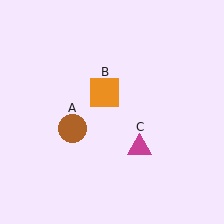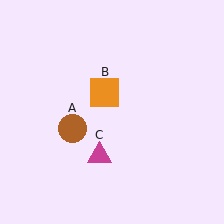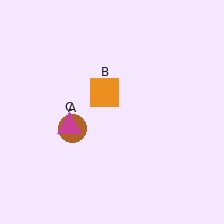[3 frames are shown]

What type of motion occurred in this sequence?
The magenta triangle (object C) rotated clockwise around the center of the scene.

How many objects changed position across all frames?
1 object changed position: magenta triangle (object C).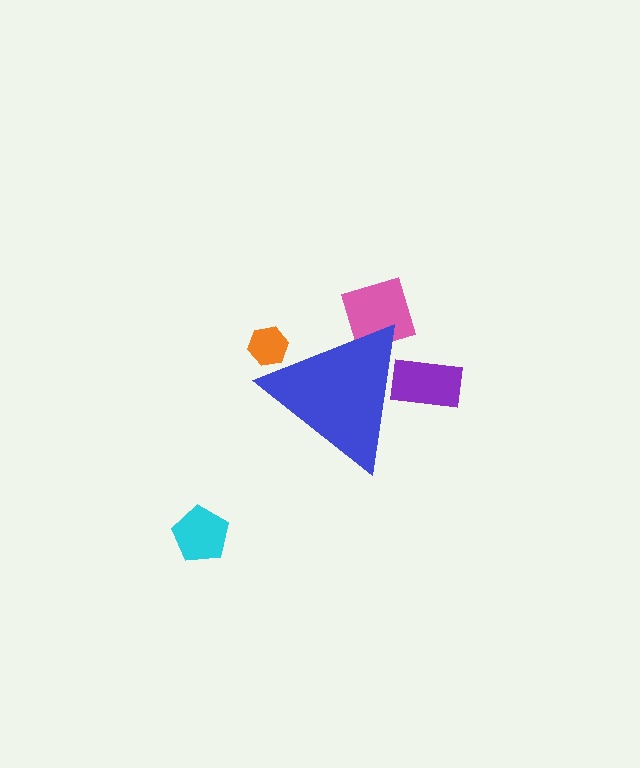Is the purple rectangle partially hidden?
Yes, the purple rectangle is partially hidden behind the blue triangle.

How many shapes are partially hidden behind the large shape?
3 shapes are partially hidden.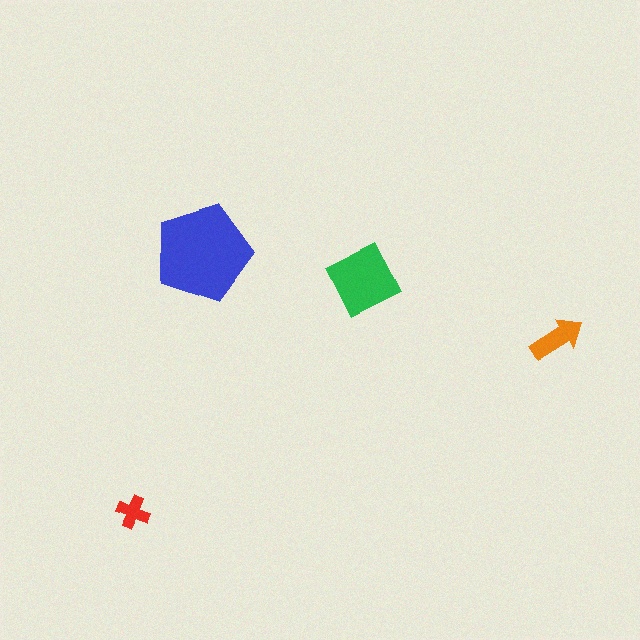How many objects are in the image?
There are 4 objects in the image.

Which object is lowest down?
The red cross is bottommost.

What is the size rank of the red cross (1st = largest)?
4th.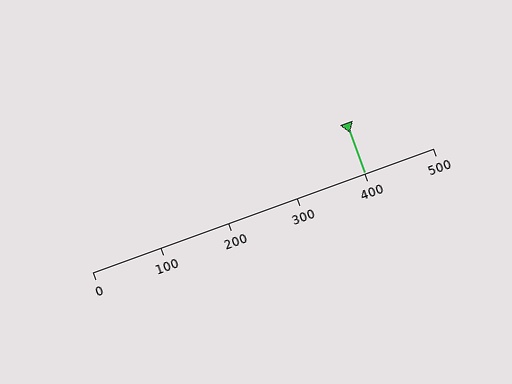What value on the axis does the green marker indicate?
The marker indicates approximately 400.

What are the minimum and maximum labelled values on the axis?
The axis runs from 0 to 500.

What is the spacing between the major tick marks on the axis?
The major ticks are spaced 100 apart.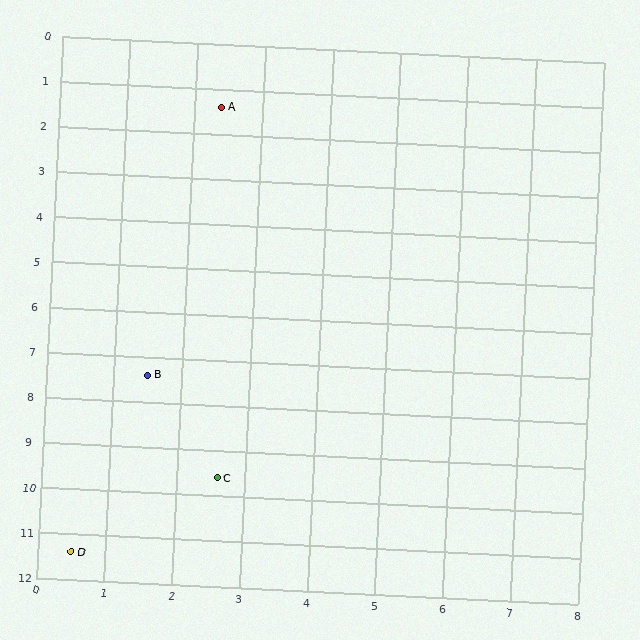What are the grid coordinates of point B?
Point B is at approximately (1.5, 7.4).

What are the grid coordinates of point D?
Point D is at approximately (0.5, 11.4).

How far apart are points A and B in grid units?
Points A and B are about 6.1 grid units apart.